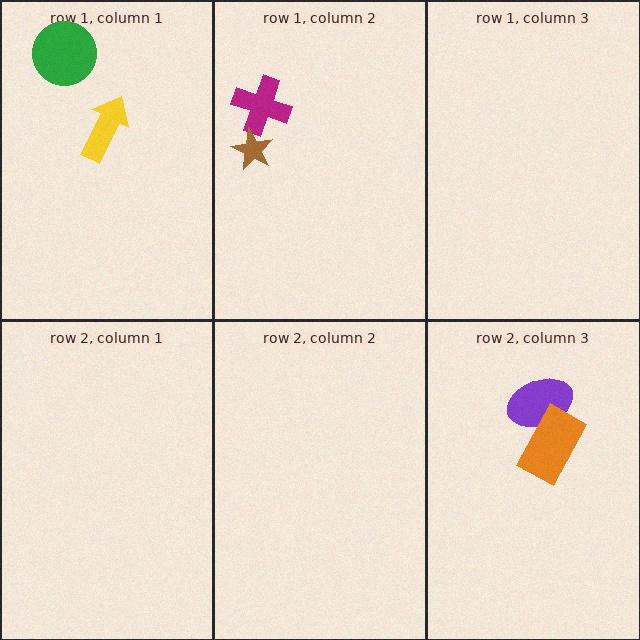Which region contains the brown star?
The row 1, column 2 region.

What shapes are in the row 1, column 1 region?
The green circle, the yellow arrow.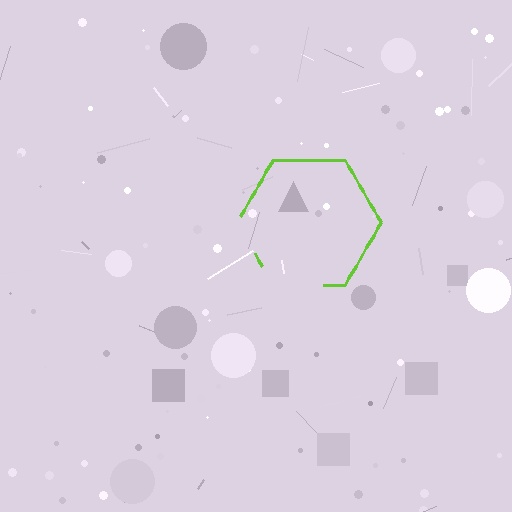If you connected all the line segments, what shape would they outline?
They would outline a hexagon.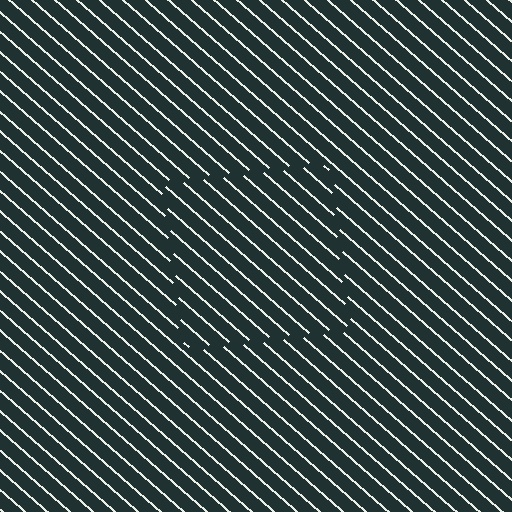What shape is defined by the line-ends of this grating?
An illusory square. The interior of the shape contains the same grating, shifted by half a period — the contour is defined by the phase discontinuity where line-ends from the inner and outer gratings abut.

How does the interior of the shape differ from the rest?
The interior of the shape contains the same grating, shifted by half a period — the contour is defined by the phase discontinuity where line-ends from the inner and outer gratings abut.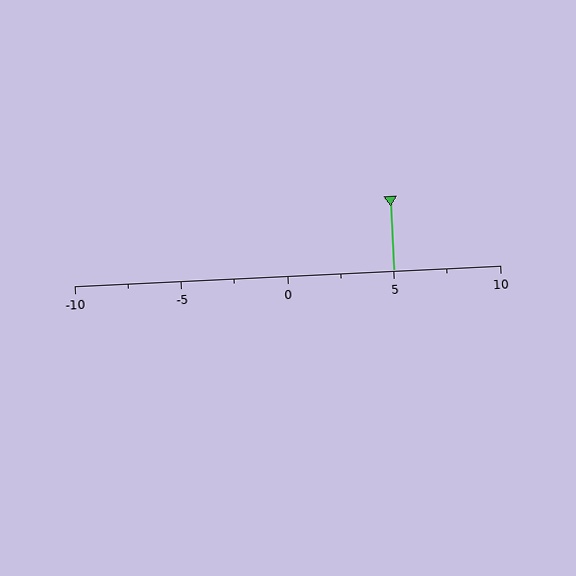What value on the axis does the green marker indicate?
The marker indicates approximately 5.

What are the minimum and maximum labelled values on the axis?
The axis runs from -10 to 10.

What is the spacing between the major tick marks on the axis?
The major ticks are spaced 5 apart.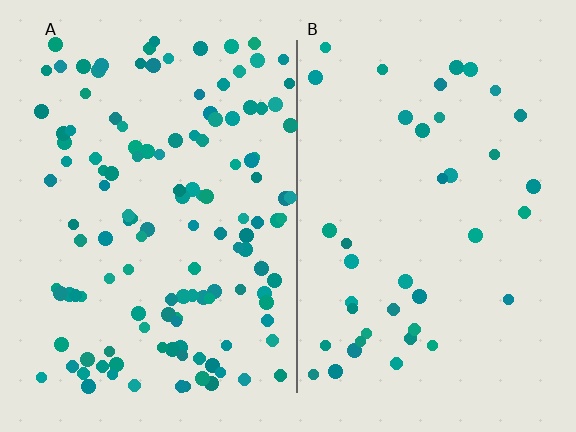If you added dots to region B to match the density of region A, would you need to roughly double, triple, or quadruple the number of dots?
Approximately triple.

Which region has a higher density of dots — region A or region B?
A (the left).